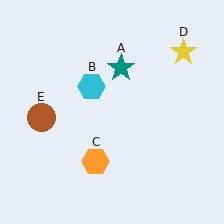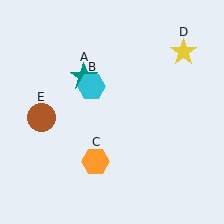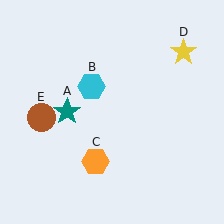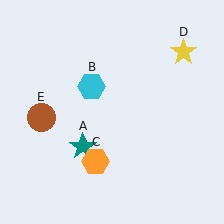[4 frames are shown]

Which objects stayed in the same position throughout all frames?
Cyan hexagon (object B) and orange hexagon (object C) and yellow star (object D) and brown circle (object E) remained stationary.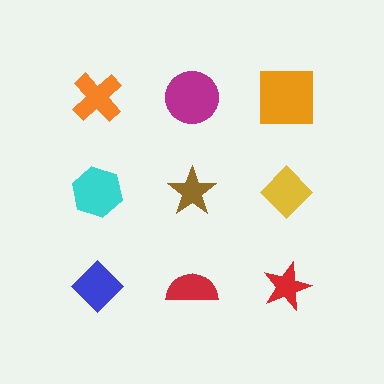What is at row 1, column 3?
An orange square.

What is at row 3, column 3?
A red star.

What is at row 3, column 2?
A red semicircle.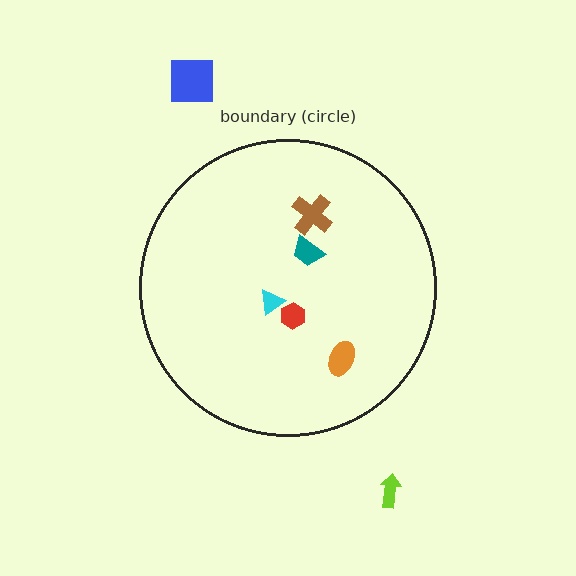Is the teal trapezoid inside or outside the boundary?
Inside.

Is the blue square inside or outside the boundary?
Outside.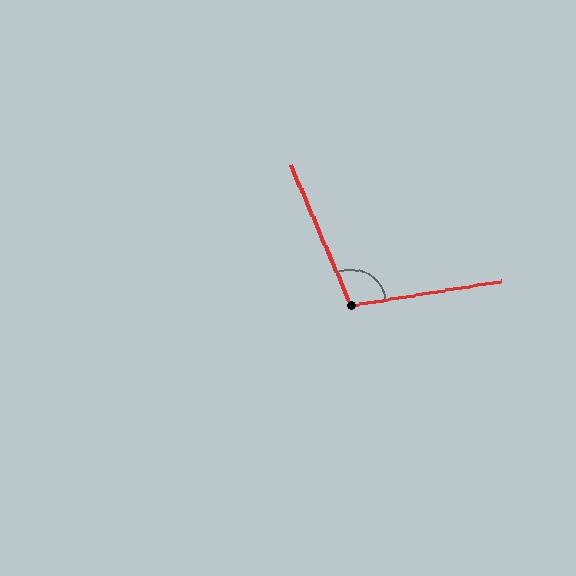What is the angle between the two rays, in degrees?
Approximately 104 degrees.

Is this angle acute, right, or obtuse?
It is obtuse.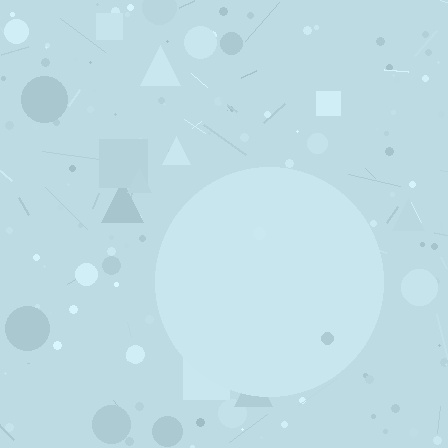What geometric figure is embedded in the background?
A circle is embedded in the background.